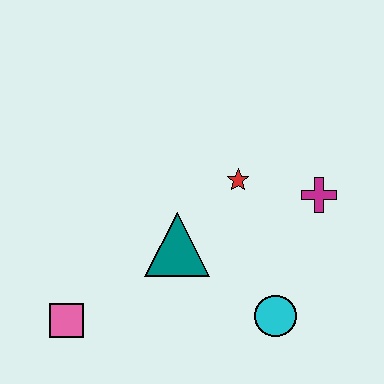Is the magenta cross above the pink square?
Yes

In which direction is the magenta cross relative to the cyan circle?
The magenta cross is above the cyan circle.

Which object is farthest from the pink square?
The magenta cross is farthest from the pink square.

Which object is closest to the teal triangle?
The red star is closest to the teal triangle.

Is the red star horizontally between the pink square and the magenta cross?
Yes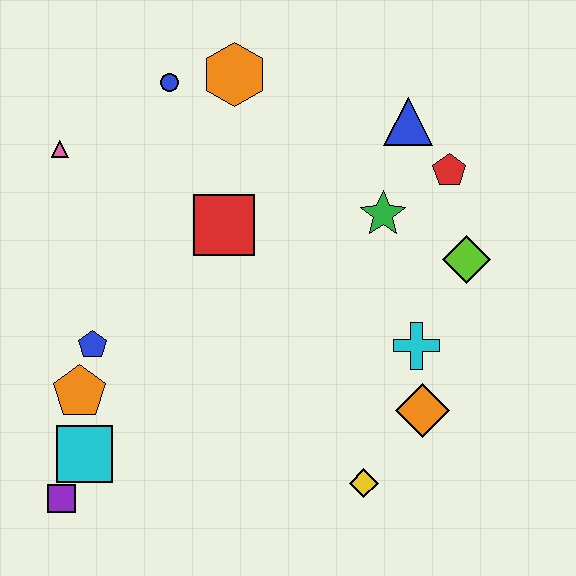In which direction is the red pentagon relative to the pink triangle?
The red pentagon is to the right of the pink triangle.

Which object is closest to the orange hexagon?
The blue circle is closest to the orange hexagon.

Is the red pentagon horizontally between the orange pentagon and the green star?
No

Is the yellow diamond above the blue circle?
No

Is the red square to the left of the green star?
Yes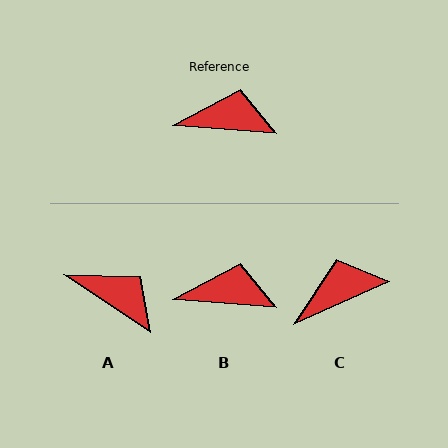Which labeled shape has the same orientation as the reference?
B.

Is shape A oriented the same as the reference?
No, it is off by about 29 degrees.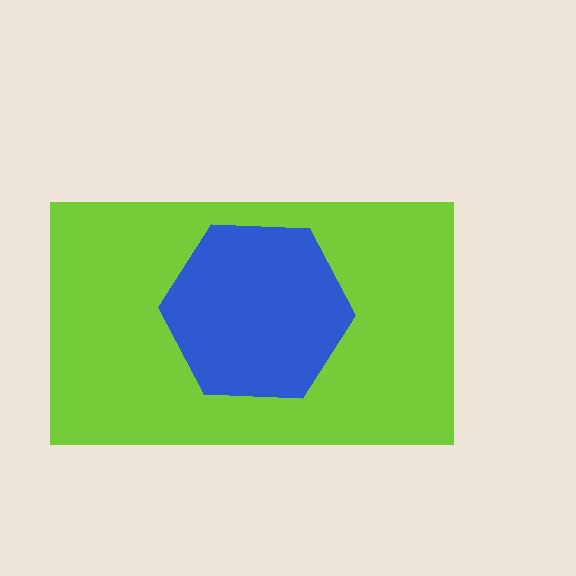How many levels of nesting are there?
2.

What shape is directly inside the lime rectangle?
The blue hexagon.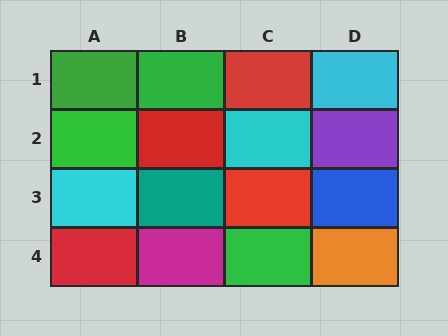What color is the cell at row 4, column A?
Red.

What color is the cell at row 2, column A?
Green.